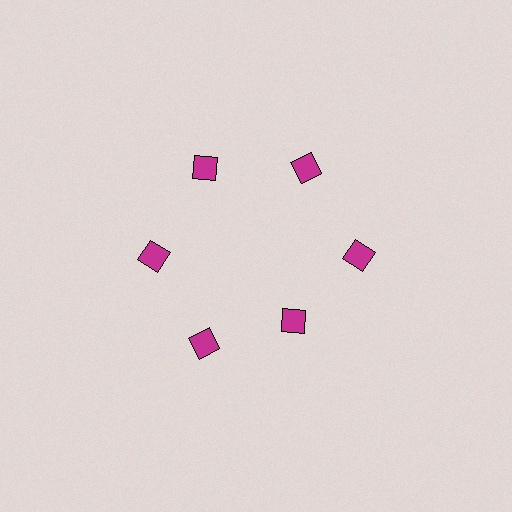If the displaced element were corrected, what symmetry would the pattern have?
It would have 6-fold rotational symmetry — the pattern would map onto itself every 60 degrees.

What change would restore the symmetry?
The symmetry would be restored by moving it outward, back onto the ring so that all 6 squares sit at equal angles and equal distance from the center.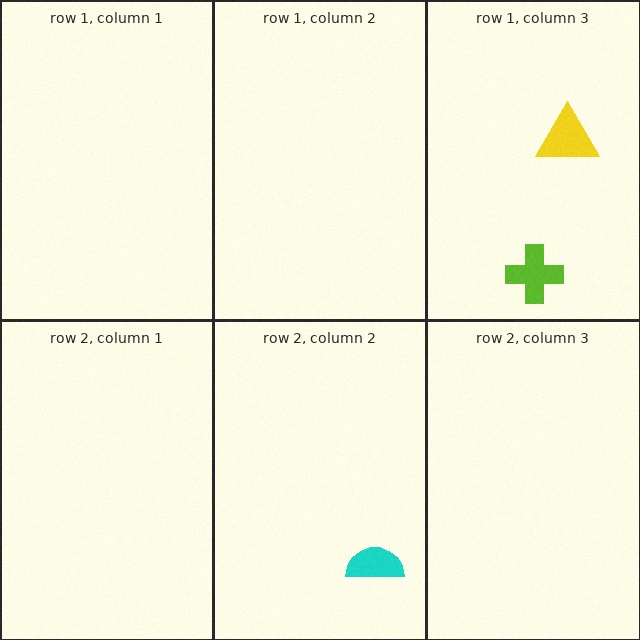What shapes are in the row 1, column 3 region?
The lime cross, the yellow triangle.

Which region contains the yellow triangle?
The row 1, column 3 region.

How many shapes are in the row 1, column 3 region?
2.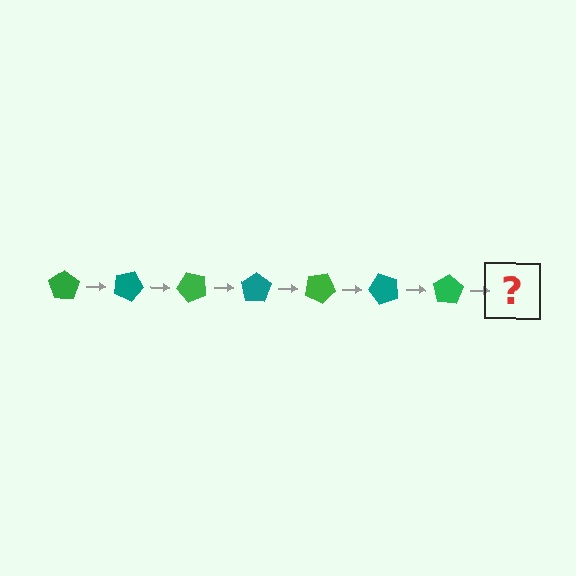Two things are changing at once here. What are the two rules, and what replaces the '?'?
The two rules are that it rotates 25 degrees each step and the color cycles through green and teal. The '?' should be a teal pentagon, rotated 175 degrees from the start.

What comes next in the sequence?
The next element should be a teal pentagon, rotated 175 degrees from the start.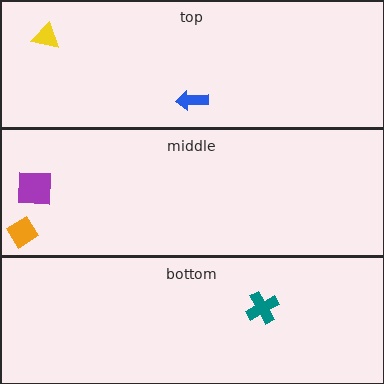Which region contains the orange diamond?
The middle region.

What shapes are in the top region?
The blue arrow, the yellow triangle.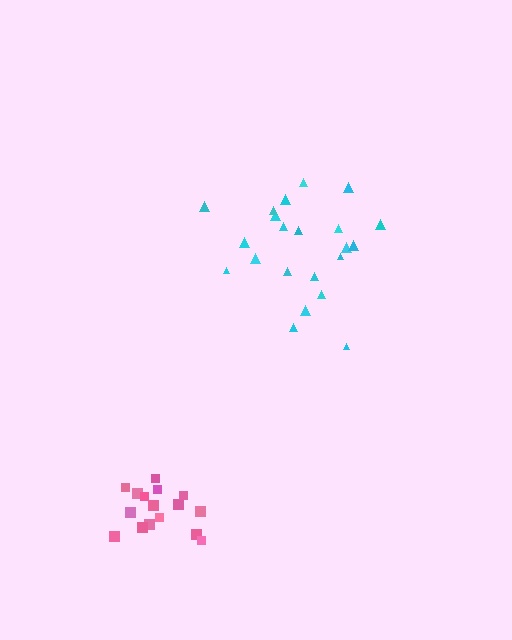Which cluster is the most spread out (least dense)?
Cyan.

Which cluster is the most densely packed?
Pink.